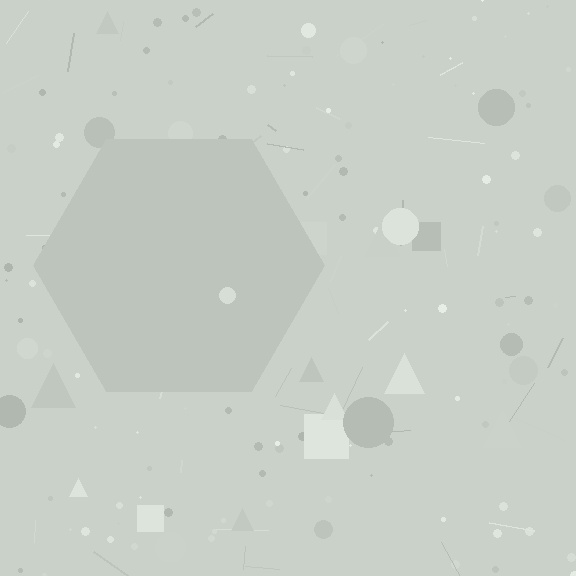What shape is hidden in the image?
A hexagon is hidden in the image.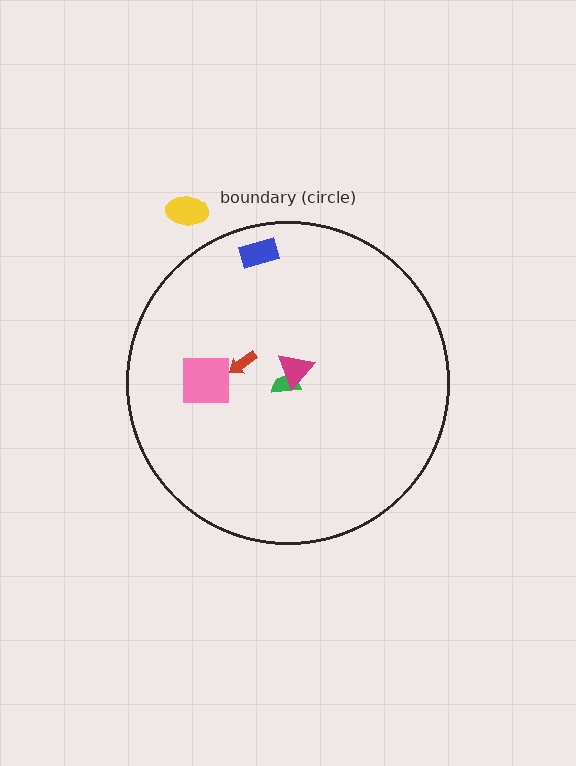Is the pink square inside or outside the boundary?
Inside.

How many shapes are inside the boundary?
5 inside, 1 outside.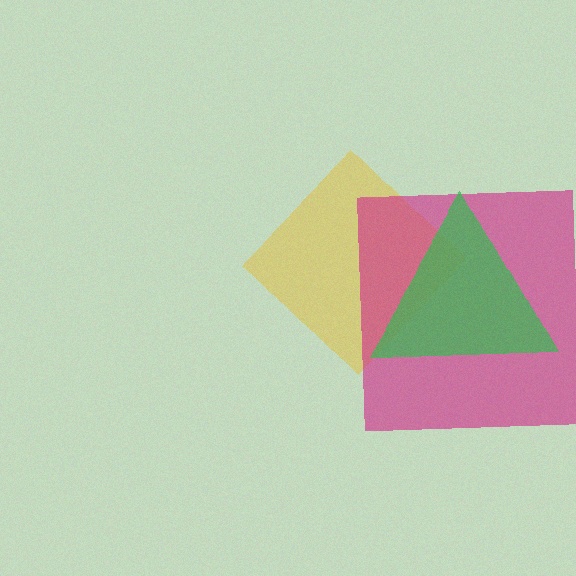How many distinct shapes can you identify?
There are 3 distinct shapes: a yellow diamond, a magenta square, a green triangle.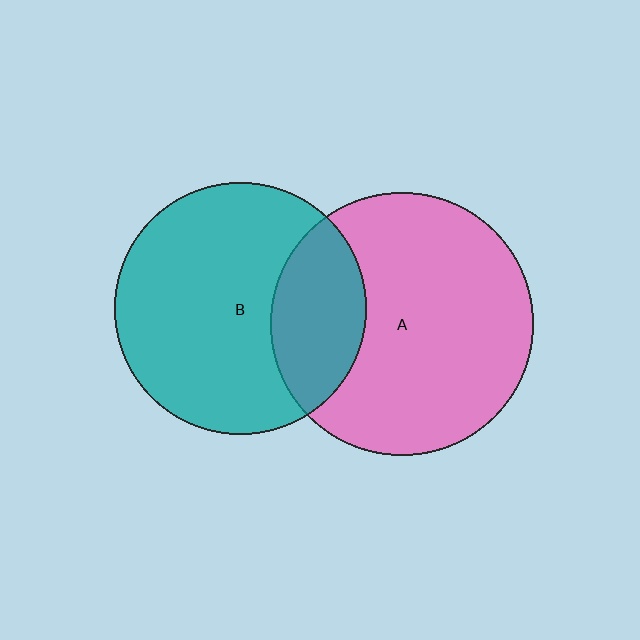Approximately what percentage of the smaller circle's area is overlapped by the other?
Approximately 25%.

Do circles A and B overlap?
Yes.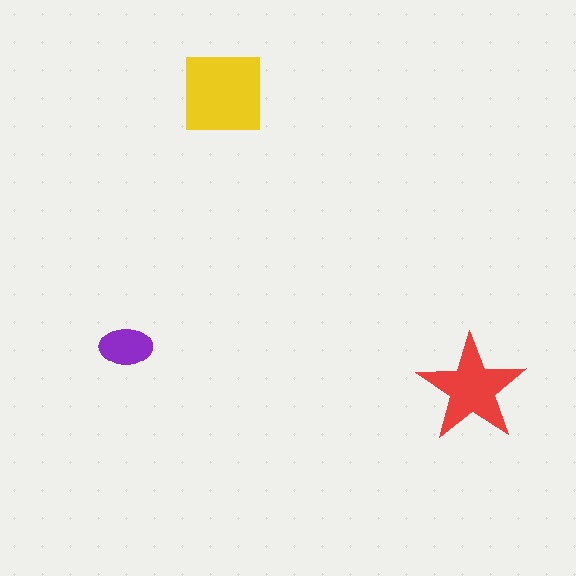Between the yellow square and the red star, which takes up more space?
The yellow square.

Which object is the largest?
The yellow square.